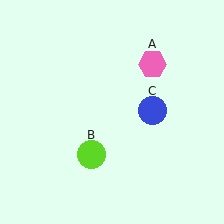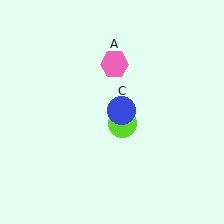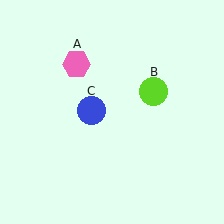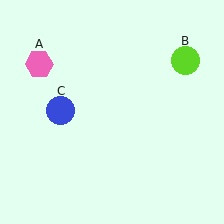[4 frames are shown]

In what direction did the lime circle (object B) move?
The lime circle (object B) moved up and to the right.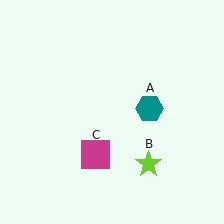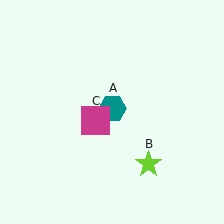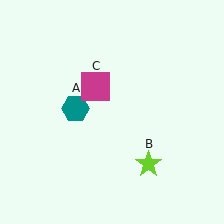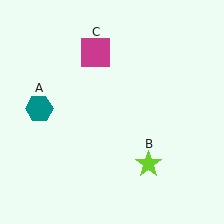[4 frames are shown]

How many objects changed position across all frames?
2 objects changed position: teal hexagon (object A), magenta square (object C).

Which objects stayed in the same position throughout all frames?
Lime star (object B) remained stationary.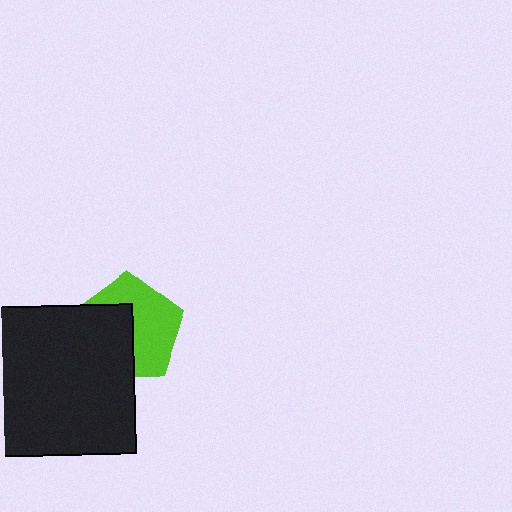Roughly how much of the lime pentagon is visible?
About half of it is visible (roughly 54%).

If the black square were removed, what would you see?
You would see the complete lime pentagon.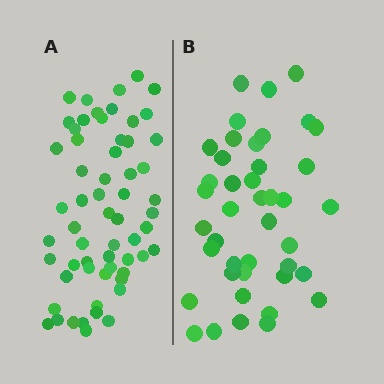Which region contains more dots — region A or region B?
Region A (the left region) has more dots.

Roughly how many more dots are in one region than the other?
Region A has approximately 20 more dots than region B.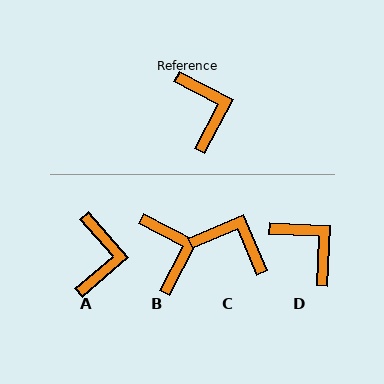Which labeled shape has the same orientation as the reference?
B.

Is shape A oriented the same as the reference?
No, it is off by about 21 degrees.